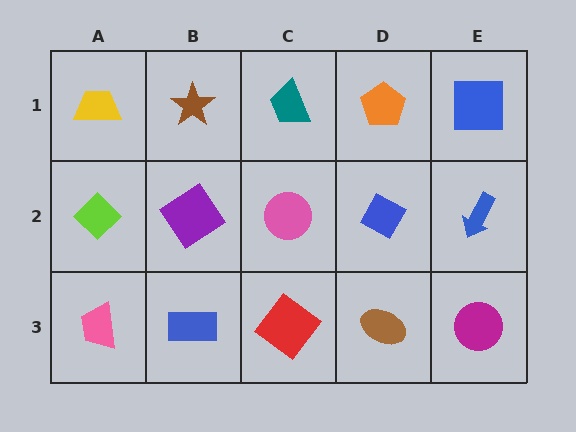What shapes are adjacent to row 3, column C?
A pink circle (row 2, column C), a blue rectangle (row 3, column B), a brown ellipse (row 3, column D).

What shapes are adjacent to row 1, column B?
A purple diamond (row 2, column B), a yellow trapezoid (row 1, column A), a teal trapezoid (row 1, column C).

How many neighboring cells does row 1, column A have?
2.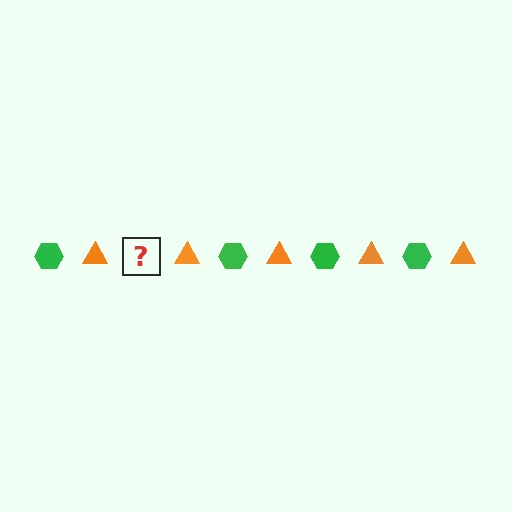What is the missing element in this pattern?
The missing element is a green hexagon.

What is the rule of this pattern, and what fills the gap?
The rule is that the pattern alternates between green hexagon and orange triangle. The gap should be filled with a green hexagon.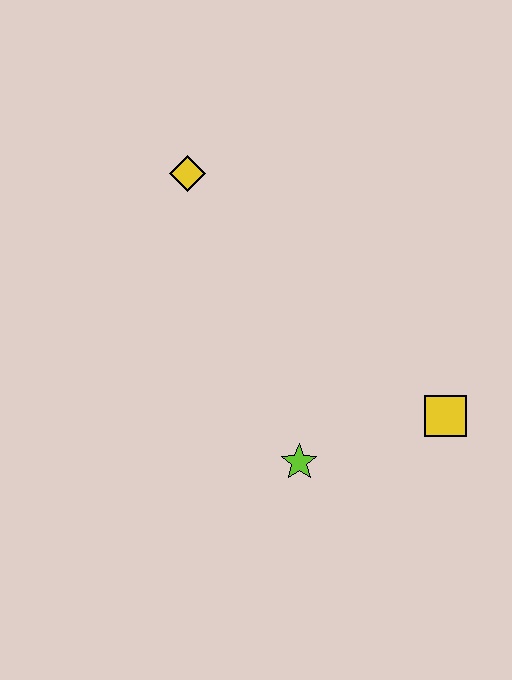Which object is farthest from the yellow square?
The yellow diamond is farthest from the yellow square.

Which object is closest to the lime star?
The yellow square is closest to the lime star.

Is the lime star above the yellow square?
No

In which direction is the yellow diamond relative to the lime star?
The yellow diamond is above the lime star.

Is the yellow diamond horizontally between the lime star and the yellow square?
No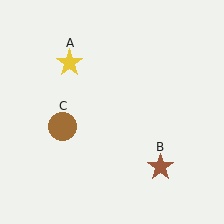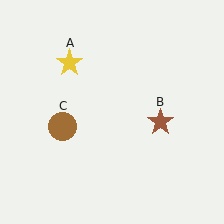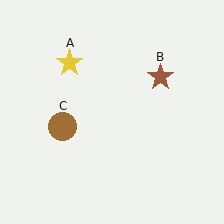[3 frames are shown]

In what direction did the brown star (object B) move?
The brown star (object B) moved up.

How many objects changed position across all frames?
1 object changed position: brown star (object B).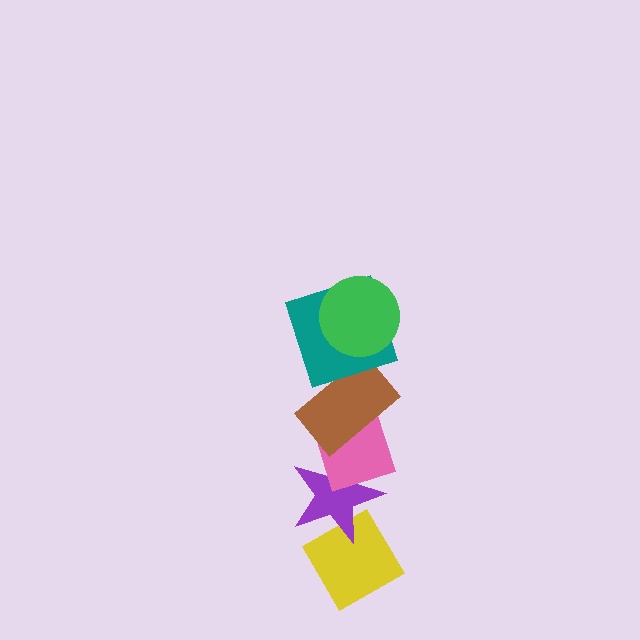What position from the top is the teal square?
The teal square is 2nd from the top.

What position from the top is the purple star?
The purple star is 5th from the top.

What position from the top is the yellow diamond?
The yellow diamond is 6th from the top.